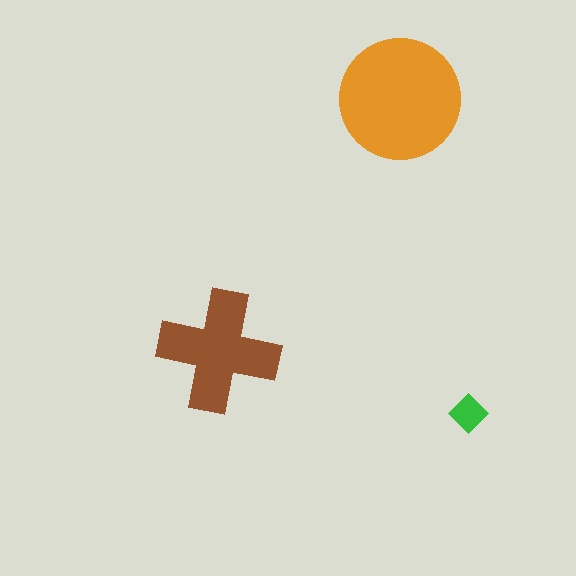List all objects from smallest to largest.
The green diamond, the brown cross, the orange circle.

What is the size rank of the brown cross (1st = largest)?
2nd.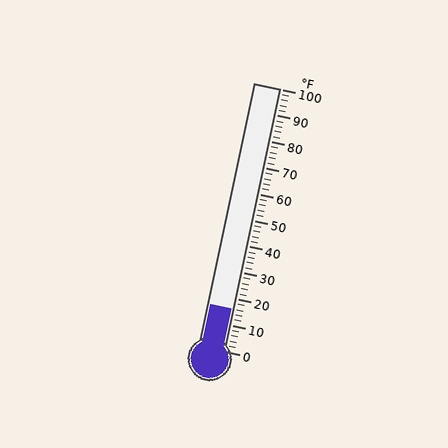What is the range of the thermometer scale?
The thermometer scale ranges from 0°F to 100°F.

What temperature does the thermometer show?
The thermometer shows approximately 16°F.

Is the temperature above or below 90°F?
The temperature is below 90°F.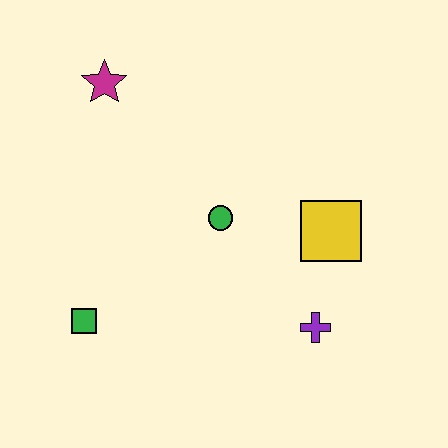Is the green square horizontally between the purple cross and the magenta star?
No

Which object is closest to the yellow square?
The purple cross is closest to the yellow square.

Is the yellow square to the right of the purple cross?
Yes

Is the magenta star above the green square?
Yes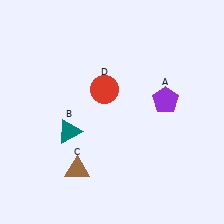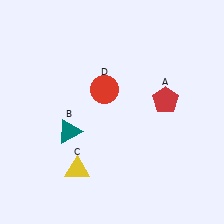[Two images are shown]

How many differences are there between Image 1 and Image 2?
There are 2 differences between the two images.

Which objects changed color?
A changed from purple to red. C changed from brown to yellow.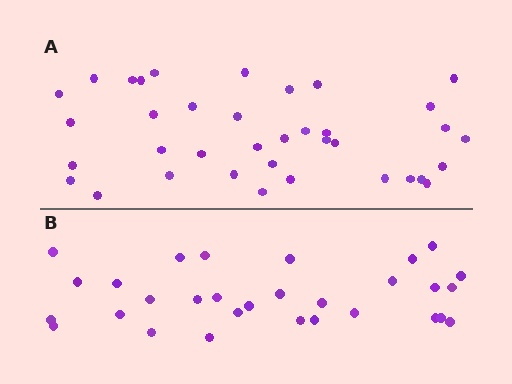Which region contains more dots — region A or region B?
Region A (the top region) has more dots.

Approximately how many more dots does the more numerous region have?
Region A has roughly 8 or so more dots than region B.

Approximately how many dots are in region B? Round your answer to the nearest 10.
About 30 dots.